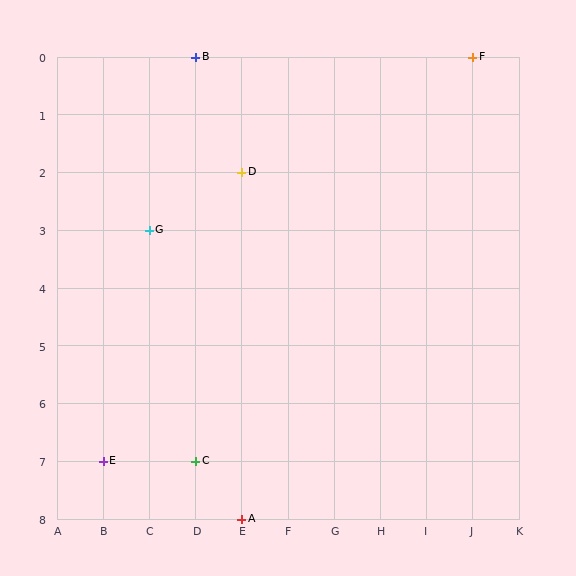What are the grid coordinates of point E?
Point E is at grid coordinates (B, 7).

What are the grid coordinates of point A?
Point A is at grid coordinates (E, 8).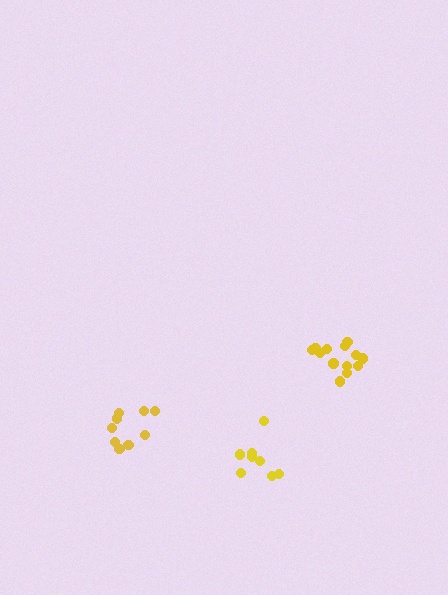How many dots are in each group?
Group 1: 8 dots, Group 2: 9 dots, Group 3: 13 dots (30 total).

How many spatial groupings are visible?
There are 3 spatial groupings.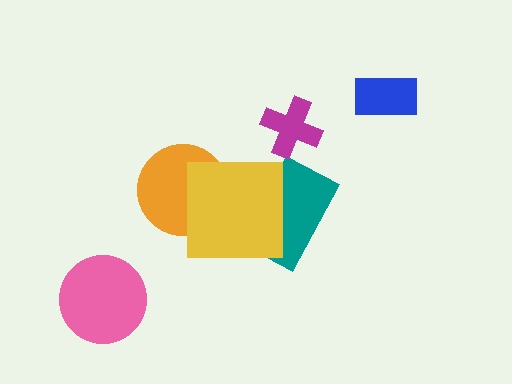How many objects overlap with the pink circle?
0 objects overlap with the pink circle.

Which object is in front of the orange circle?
The yellow square is in front of the orange circle.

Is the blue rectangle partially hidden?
No, no other shape covers it.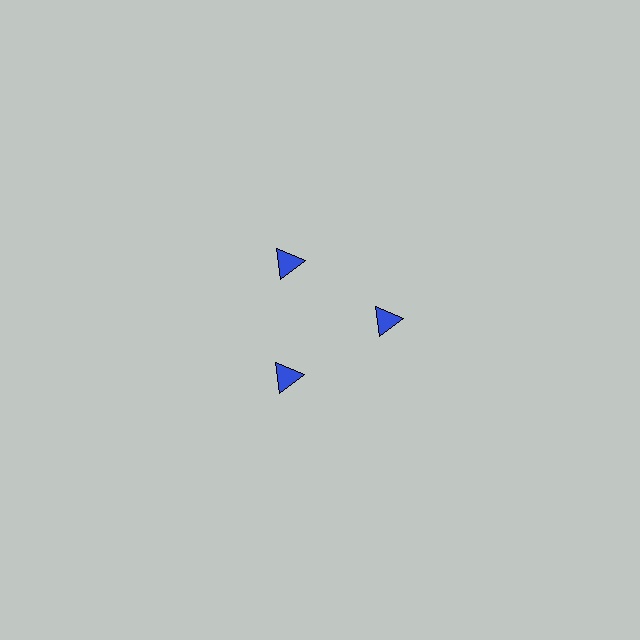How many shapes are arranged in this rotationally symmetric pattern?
There are 3 shapes, arranged in 3 groups of 1.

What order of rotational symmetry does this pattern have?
This pattern has 3-fold rotational symmetry.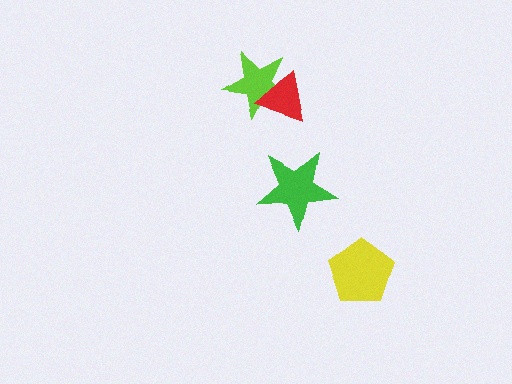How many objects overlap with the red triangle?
1 object overlaps with the red triangle.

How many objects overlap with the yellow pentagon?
0 objects overlap with the yellow pentagon.